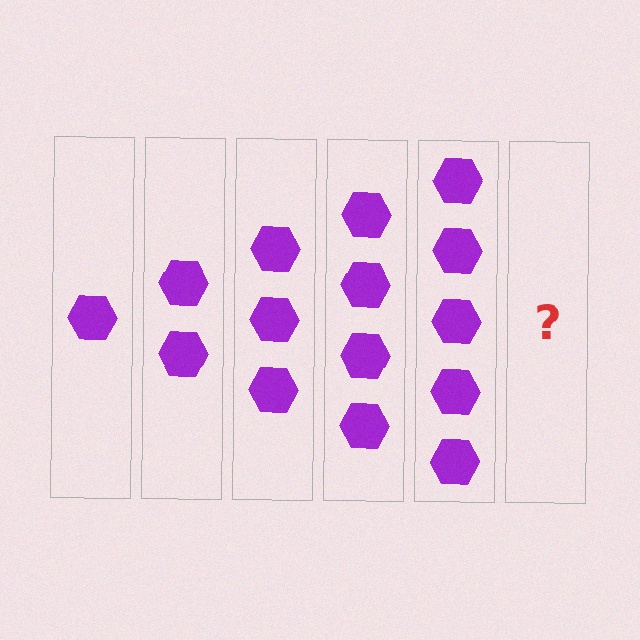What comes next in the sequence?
The next element should be 6 hexagons.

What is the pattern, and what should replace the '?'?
The pattern is that each step adds one more hexagon. The '?' should be 6 hexagons.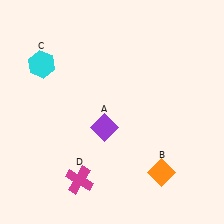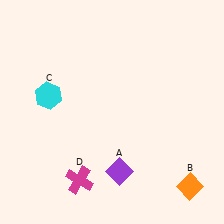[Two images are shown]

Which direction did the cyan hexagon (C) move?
The cyan hexagon (C) moved down.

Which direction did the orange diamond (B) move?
The orange diamond (B) moved right.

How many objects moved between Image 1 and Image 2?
3 objects moved between the two images.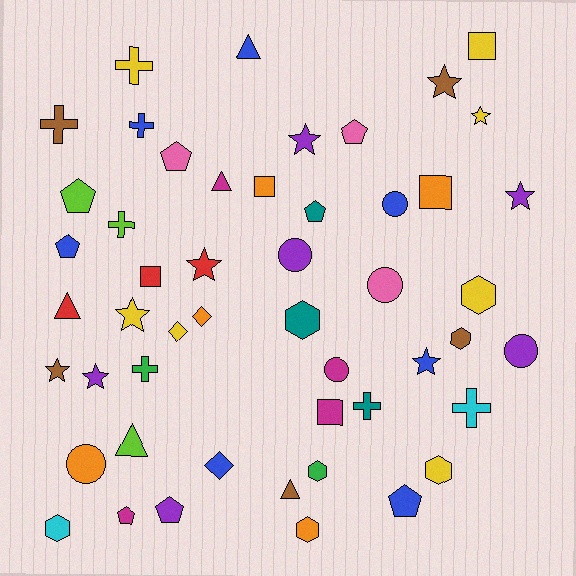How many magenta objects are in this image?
There are 4 magenta objects.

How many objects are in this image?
There are 50 objects.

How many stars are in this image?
There are 9 stars.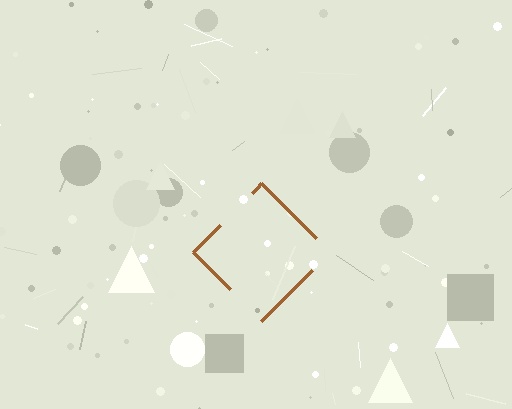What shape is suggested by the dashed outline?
The dashed outline suggests a diamond.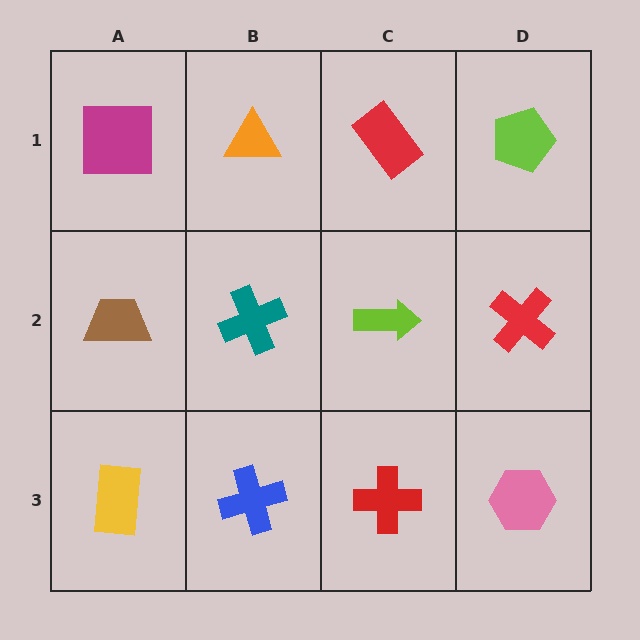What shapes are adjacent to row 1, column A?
A brown trapezoid (row 2, column A), an orange triangle (row 1, column B).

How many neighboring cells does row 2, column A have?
3.